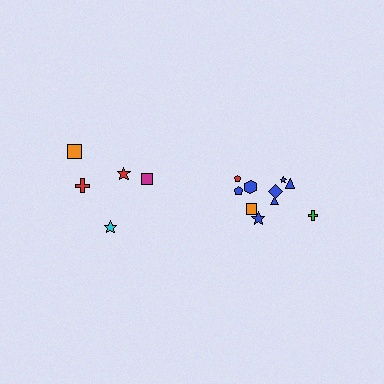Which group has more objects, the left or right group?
The right group.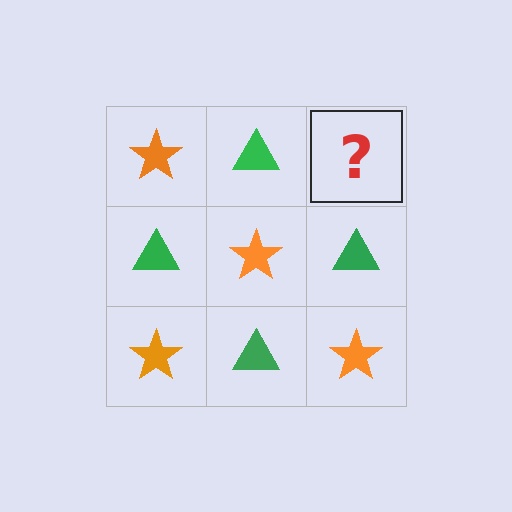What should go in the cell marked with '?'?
The missing cell should contain an orange star.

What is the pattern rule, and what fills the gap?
The rule is that it alternates orange star and green triangle in a checkerboard pattern. The gap should be filled with an orange star.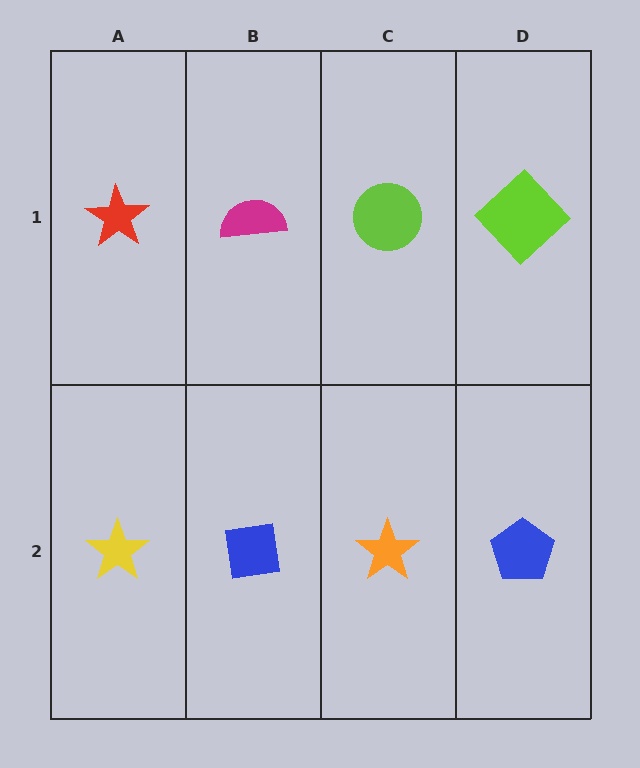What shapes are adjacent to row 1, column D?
A blue pentagon (row 2, column D), a lime circle (row 1, column C).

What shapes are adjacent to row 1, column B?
A blue square (row 2, column B), a red star (row 1, column A), a lime circle (row 1, column C).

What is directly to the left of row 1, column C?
A magenta semicircle.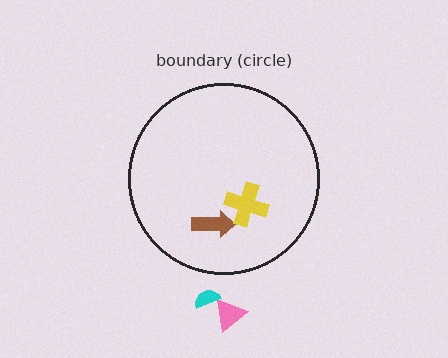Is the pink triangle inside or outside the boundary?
Outside.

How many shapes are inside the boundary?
2 inside, 2 outside.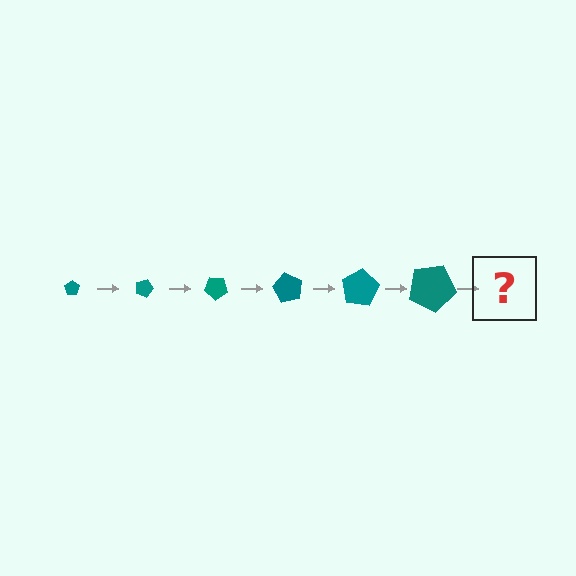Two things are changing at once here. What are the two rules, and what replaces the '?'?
The two rules are that the pentagon grows larger each step and it rotates 20 degrees each step. The '?' should be a pentagon, larger than the previous one and rotated 120 degrees from the start.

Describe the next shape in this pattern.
It should be a pentagon, larger than the previous one and rotated 120 degrees from the start.